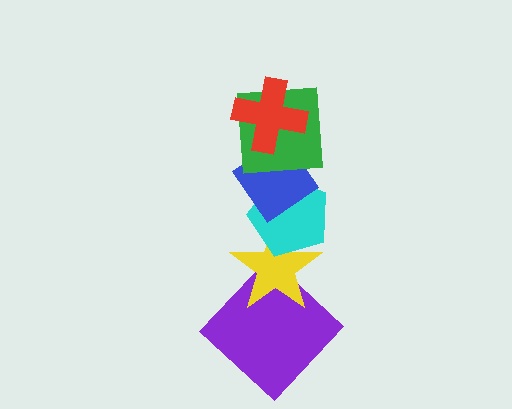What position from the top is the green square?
The green square is 2nd from the top.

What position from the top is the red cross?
The red cross is 1st from the top.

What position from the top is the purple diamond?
The purple diamond is 6th from the top.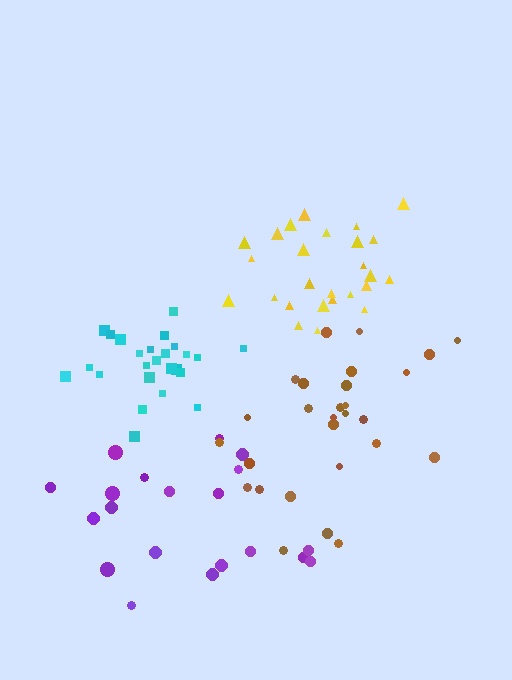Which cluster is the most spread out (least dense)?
Purple.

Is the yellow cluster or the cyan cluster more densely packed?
Cyan.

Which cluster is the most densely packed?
Cyan.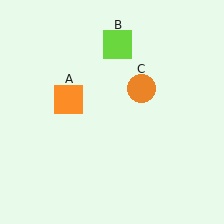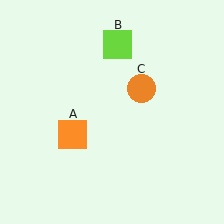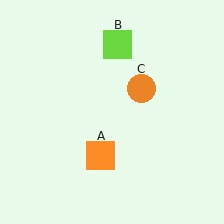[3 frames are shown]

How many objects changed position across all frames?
1 object changed position: orange square (object A).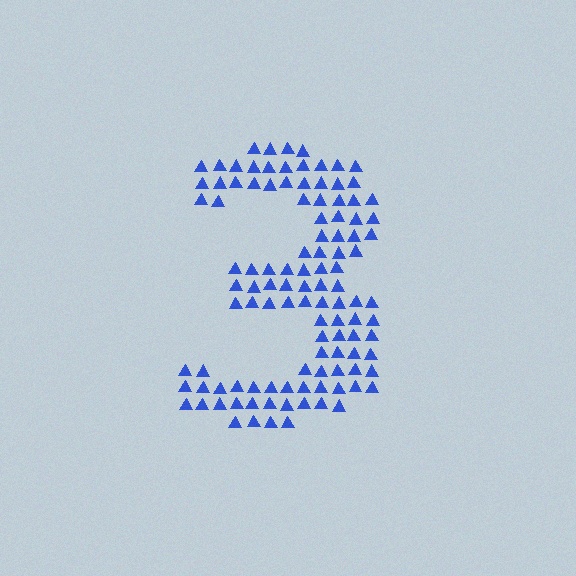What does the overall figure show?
The overall figure shows the digit 3.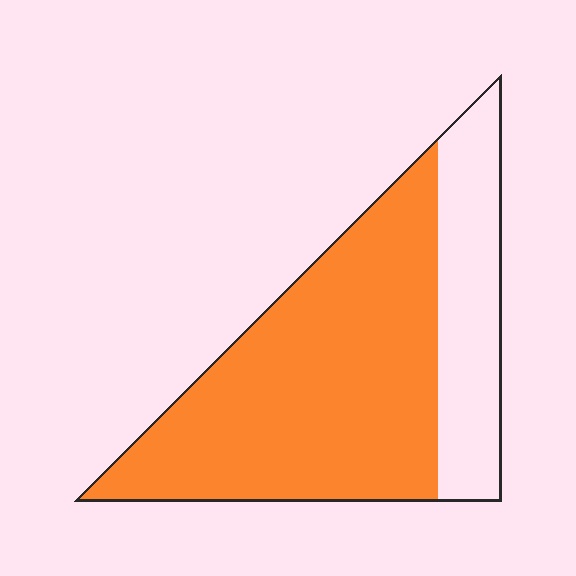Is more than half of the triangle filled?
Yes.